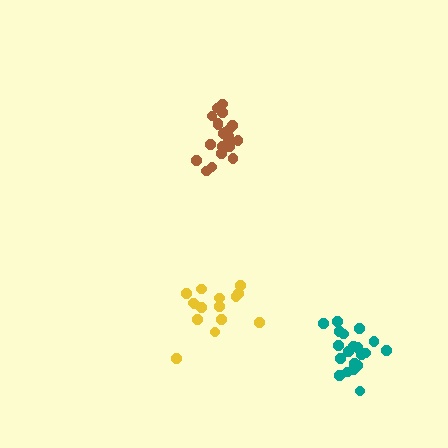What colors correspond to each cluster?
The clusters are colored: teal, brown, yellow.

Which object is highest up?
The brown cluster is topmost.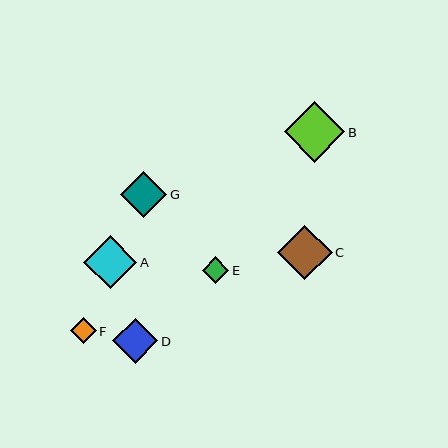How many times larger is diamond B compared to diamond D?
Diamond B is approximately 1.4 times the size of diamond D.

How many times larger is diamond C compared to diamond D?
Diamond C is approximately 1.2 times the size of diamond D.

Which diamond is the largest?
Diamond B is the largest with a size of approximately 61 pixels.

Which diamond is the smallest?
Diamond F is the smallest with a size of approximately 26 pixels.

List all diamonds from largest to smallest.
From largest to smallest: B, C, A, G, D, E, F.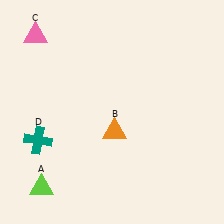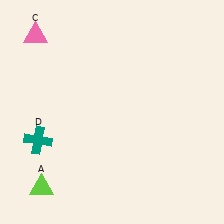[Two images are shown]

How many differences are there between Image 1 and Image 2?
There is 1 difference between the two images.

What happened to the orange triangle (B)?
The orange triangle (B) was removed in Image 2. It was in the bottom-right area of Image 1.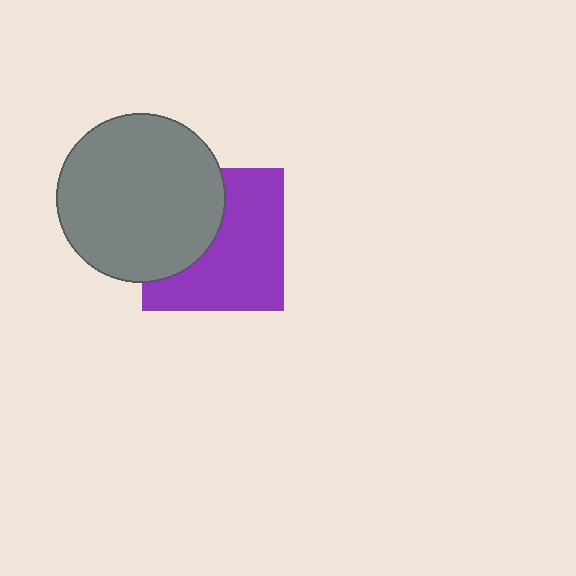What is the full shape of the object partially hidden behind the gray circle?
The partially hidden object is a purple square.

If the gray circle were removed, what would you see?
You would see the complete purple square.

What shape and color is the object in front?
The object in front is a gray circle.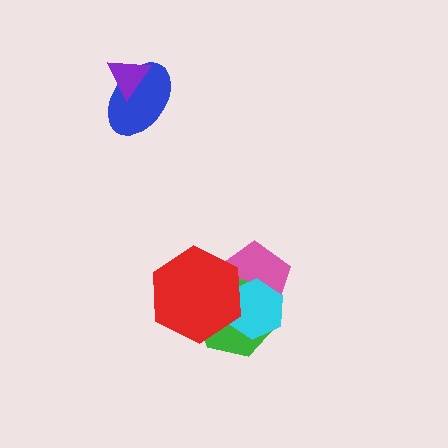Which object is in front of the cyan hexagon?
The red hexagon is in front of the cyan hexagon.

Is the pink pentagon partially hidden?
Yes, it is partially covered by another shape.